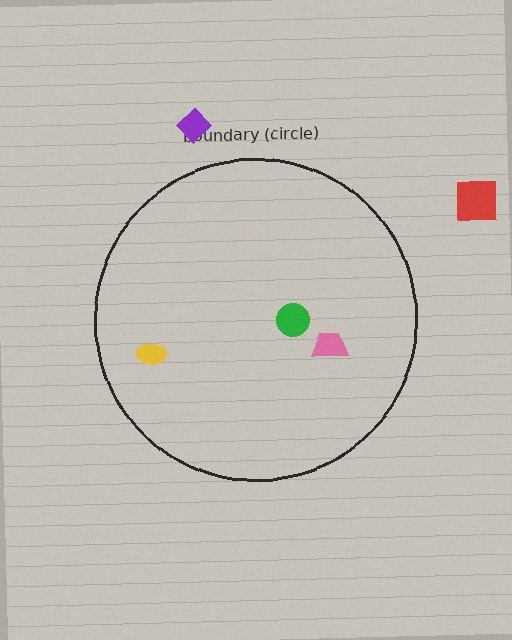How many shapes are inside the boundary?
3 inside, 2 outside.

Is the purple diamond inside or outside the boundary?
Outside.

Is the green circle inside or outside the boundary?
Inside.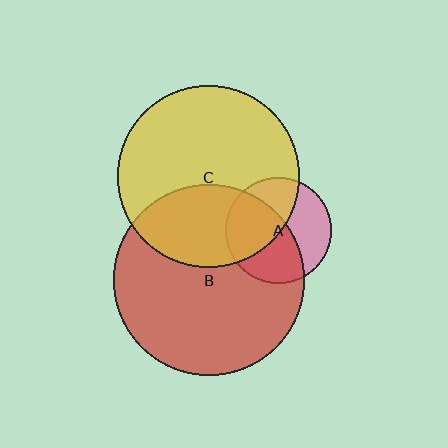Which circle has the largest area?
Circle B (red).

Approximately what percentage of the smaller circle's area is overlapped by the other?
Approximately 45%.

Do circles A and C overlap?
Yes.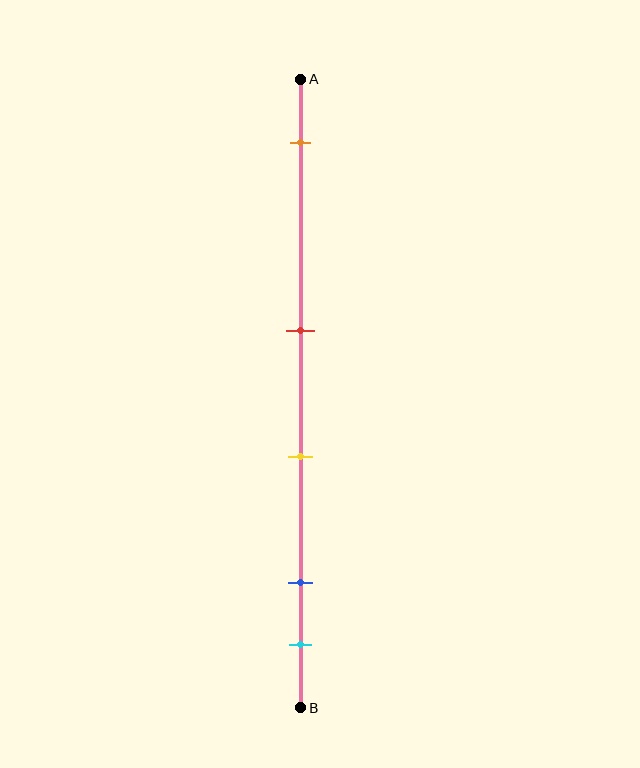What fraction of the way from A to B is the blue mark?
The blue mark is approximately 80% (0.8) of the way from A to B.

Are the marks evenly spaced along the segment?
No, the marks are not evenly spaced.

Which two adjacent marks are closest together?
The blue and cyan marks are the closest adjacent pair.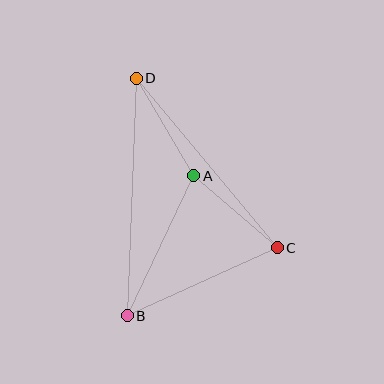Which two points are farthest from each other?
Points B and D are farthest from each other.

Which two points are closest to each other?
Points A and C are closest to each other.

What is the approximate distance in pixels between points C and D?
The distance between C and D is approximately 221 pixels.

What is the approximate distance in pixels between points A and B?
The distance between A and B is approximately 155 pixels.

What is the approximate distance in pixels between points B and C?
The distance between B and C is approximately 165 pixels.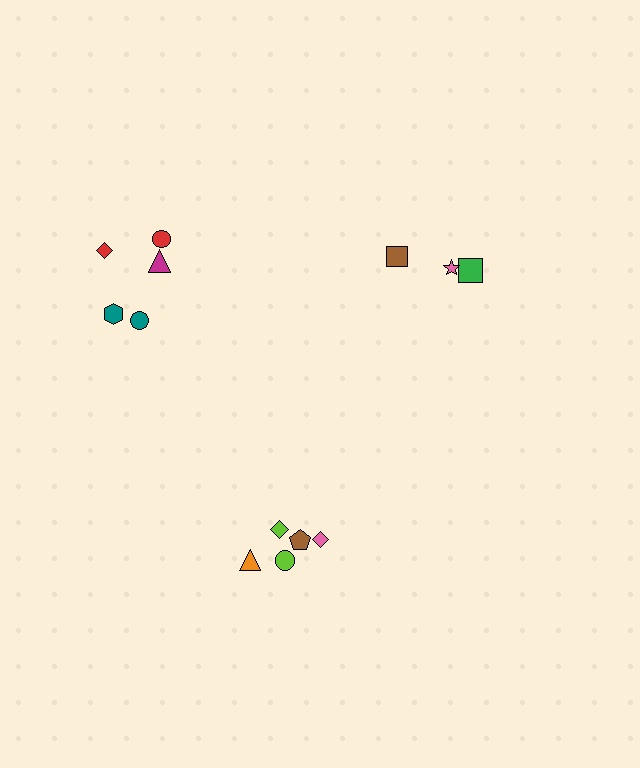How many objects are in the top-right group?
There are 3 objects.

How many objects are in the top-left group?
There are 5 objects.